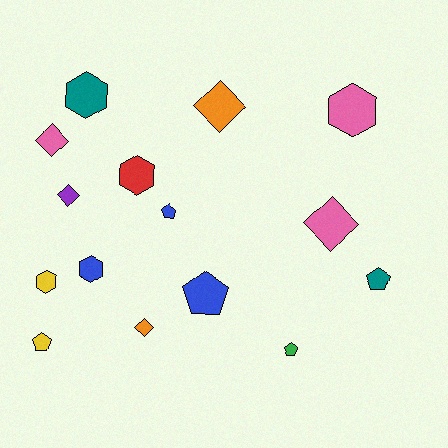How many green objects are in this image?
There is 1 green object.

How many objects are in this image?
There are 15 objects.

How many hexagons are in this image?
There are 5 hexagons.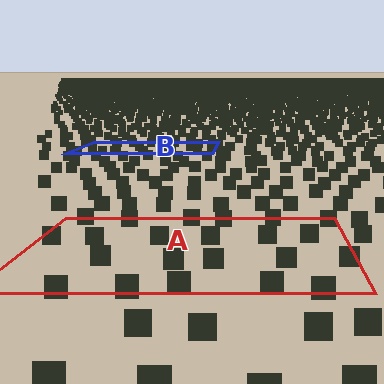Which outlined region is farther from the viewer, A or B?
Region B is farther from the viewer — the texture elements inside it appear smaller and more densely packed.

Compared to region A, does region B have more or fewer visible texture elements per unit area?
Region B has more texture elements per unit area — they are packed more densely because it is farther away.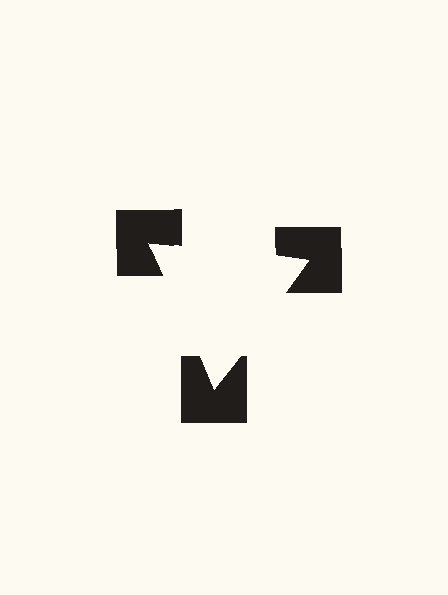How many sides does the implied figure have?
3 sides.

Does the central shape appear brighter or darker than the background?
It typically appears slightly brighter than the background, even though no actual brightness change is drawn.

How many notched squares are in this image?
There are 3 — one at each vertex of the illusory triangle.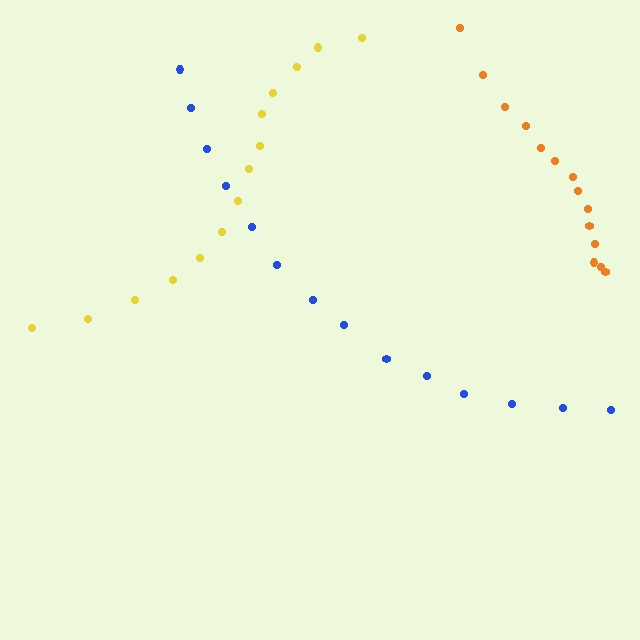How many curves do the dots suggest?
There are 3 distinct paths.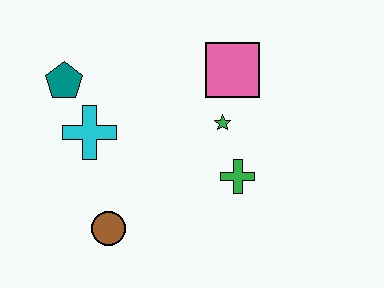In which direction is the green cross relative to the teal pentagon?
The green cross is to the right of the teal pentagon.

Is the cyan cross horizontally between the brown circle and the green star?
No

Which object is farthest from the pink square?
The brown circle is farthest from the pink square.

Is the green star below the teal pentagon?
Yes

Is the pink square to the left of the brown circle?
No